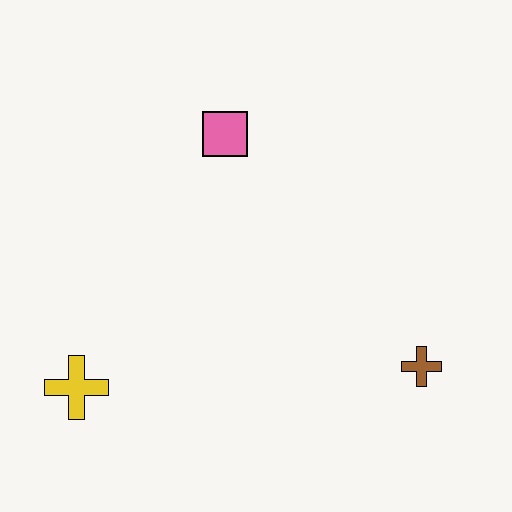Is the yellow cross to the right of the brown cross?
No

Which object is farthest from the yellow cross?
The brown cross is farthest from the yellow cross.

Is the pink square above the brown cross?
Yes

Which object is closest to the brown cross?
The pink square is closest to the brown cross.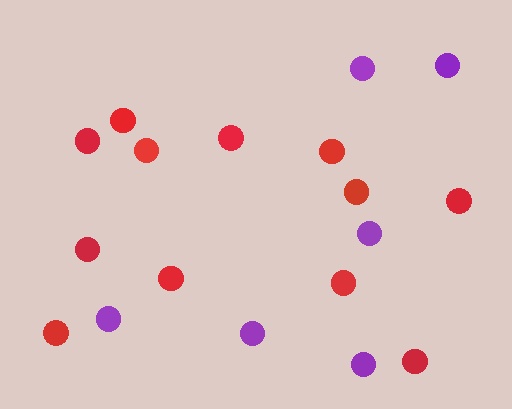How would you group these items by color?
There are 2 groups: one group of purple circles (6) and one group of red circles (12).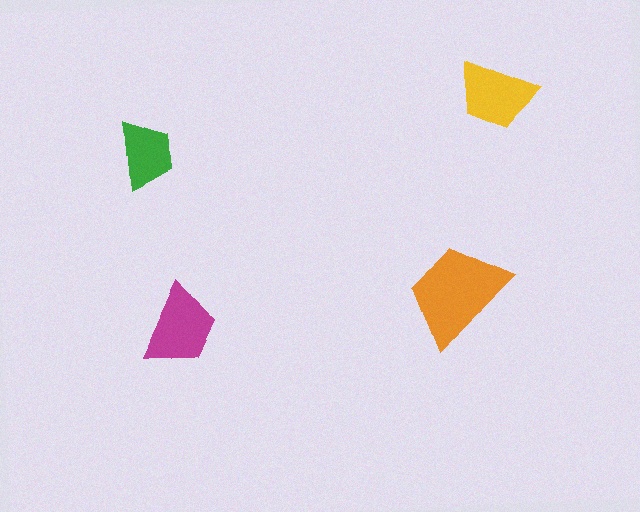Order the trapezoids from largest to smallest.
the orange one, the magenta one, the yellow one, the green one.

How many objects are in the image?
There are 4 objects in the image.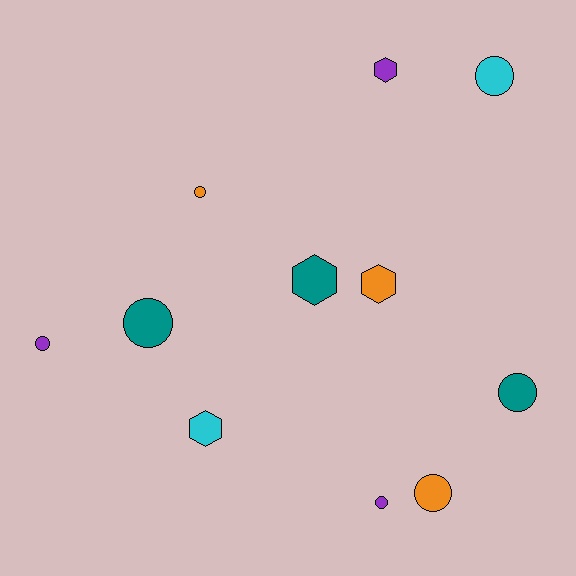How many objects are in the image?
There are 11 objects.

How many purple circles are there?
There are 2 purple circles.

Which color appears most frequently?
Teal, with 3 objects.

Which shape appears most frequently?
Circle, with 7 objects.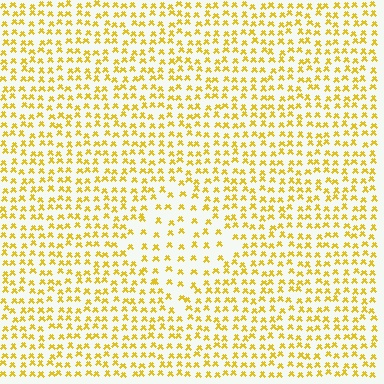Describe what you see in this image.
The image contains small yellow elements arranged at two different densities. A diamond-shaped region is visible where the elements are less densely packed than the surrounding area.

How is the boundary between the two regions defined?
The boundary is defined by a change in element density (approximately 1.9x ratio). All elements are the same color, size, and shape.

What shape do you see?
I see a diamond.